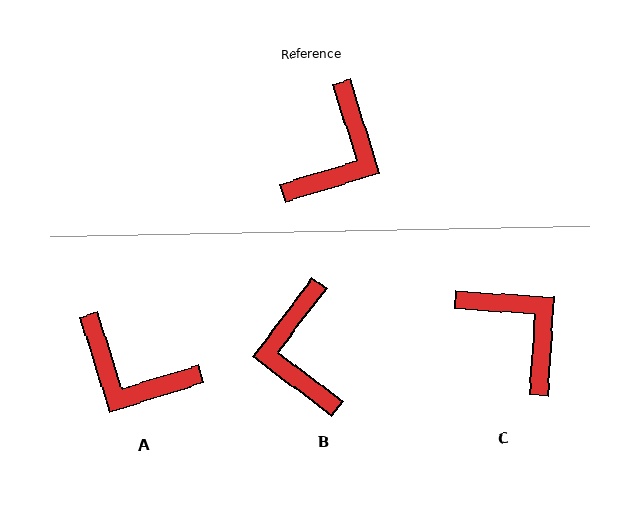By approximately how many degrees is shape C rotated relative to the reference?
Approximately 69 degrees counter-clockwise.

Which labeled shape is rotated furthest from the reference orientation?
B, about 144 degrees away.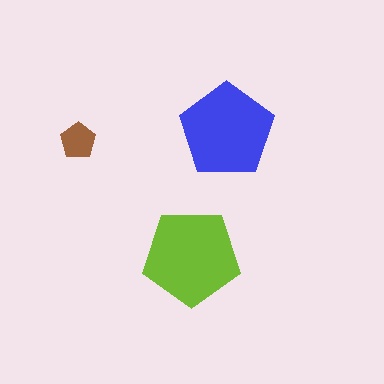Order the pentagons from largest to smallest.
the lime one, the blue one, the brown one.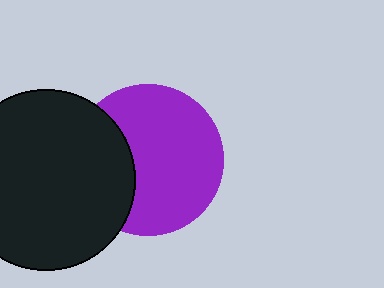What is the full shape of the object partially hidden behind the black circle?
The partially hidden object is a purple circle.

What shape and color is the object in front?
The object in front is a black circle.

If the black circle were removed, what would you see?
You would see the complete purple circle.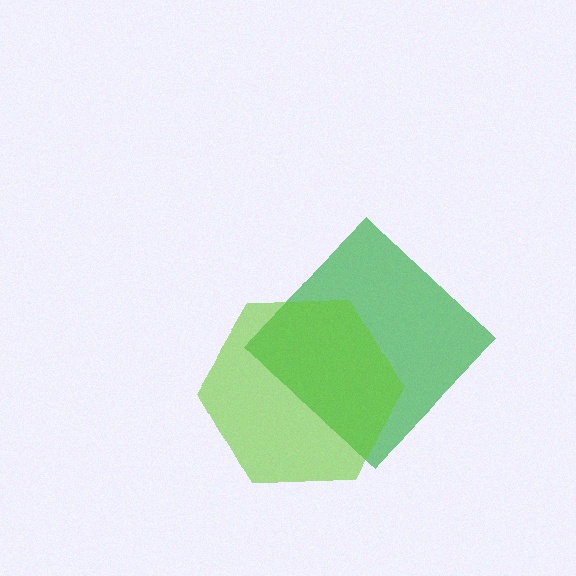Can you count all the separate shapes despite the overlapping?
Yes, there are 2 separate shapes.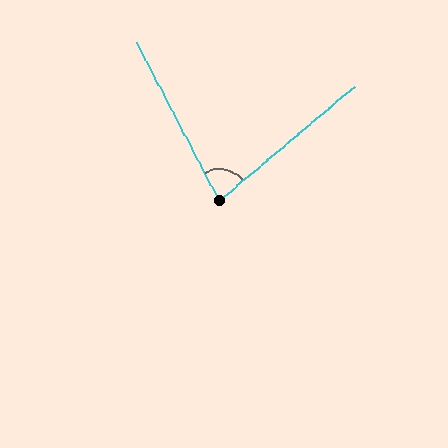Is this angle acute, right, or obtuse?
It is acute.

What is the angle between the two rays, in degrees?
Approximately 77 degrees.